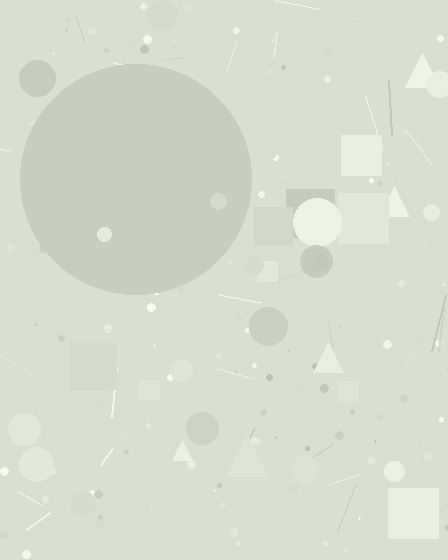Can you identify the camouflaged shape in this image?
The camouflaged shape is a circle.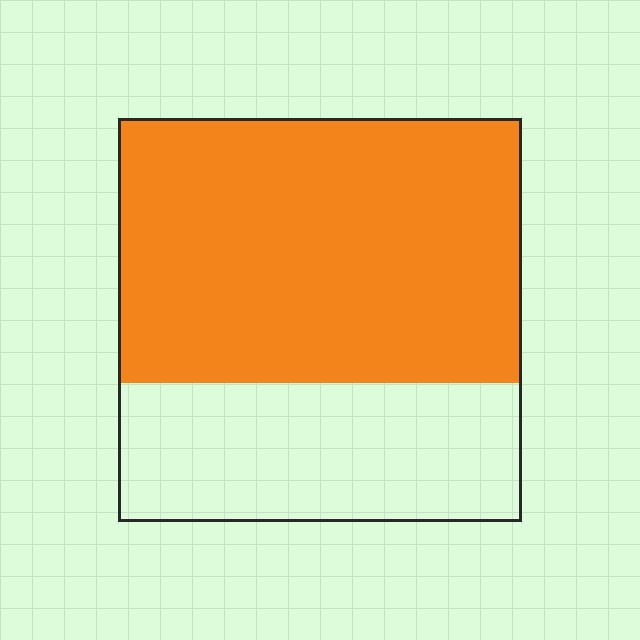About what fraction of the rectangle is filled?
About two thirds (2/3).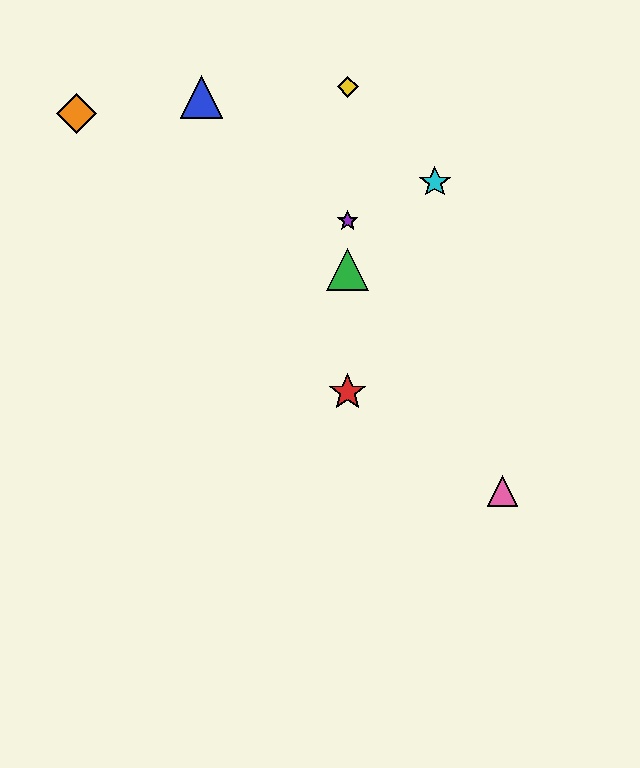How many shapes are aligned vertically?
4 shapes (the red star, the green triangle, the yellow diamond, the purple star) are aligned vertically.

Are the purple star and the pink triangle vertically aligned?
No, the purple star is at x≈348 and the pink triangle is at x≈503.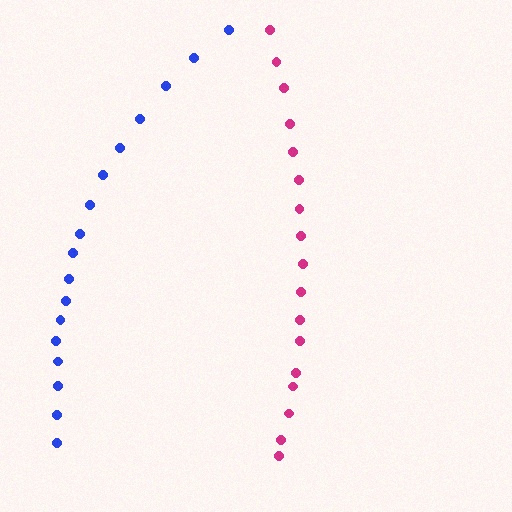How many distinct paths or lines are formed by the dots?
There are 2 distinct paths.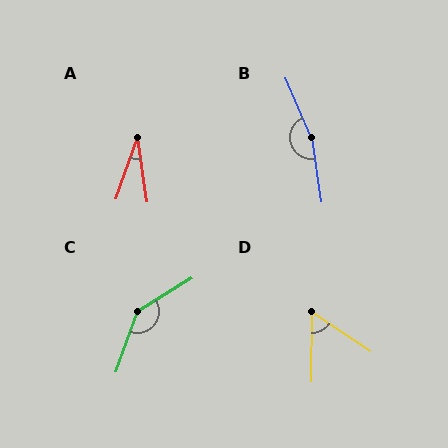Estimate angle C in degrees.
Approximately 141 degrees.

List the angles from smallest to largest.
A (28°), D (56°), C (141°), B (166°).